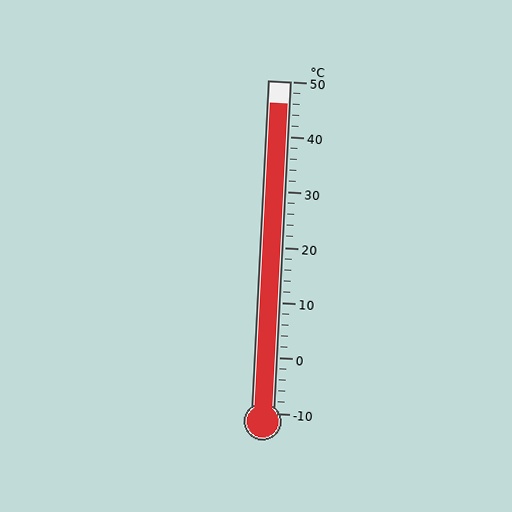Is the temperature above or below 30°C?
The temperature is above 30°C.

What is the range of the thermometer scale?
The thermometer scale ranges from -10°C to 50°C.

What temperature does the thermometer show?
The thermometer shows approximately 46°C.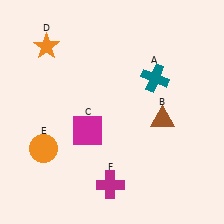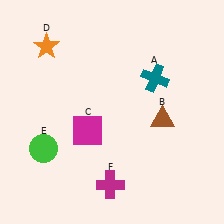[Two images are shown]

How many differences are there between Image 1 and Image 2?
There is 1 difference between the two images.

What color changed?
The circle (E) changed from orange in Image 1 to green in Image 2.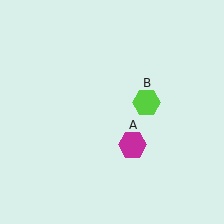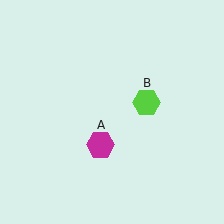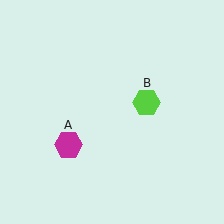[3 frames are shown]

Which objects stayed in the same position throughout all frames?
Lime hexagon (object B) remained stationary.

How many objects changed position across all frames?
1 object changed position: magenta hexagon (object A).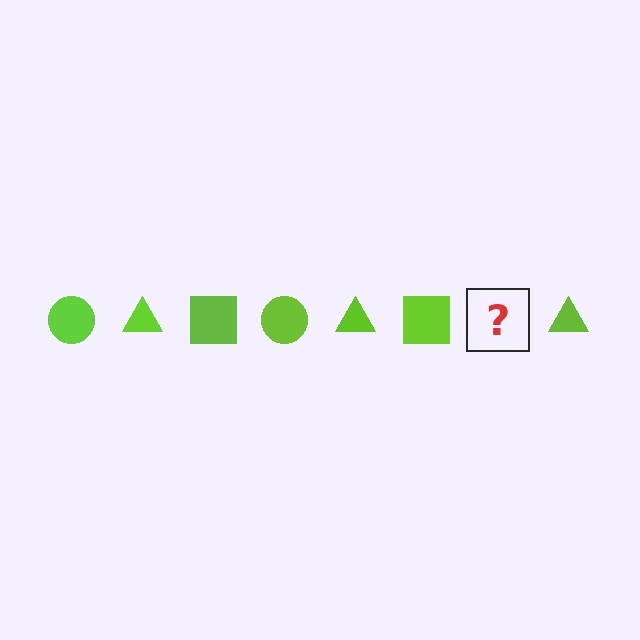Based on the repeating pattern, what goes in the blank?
The blank should be a lime circle.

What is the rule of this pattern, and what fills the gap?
The rule is that the pattern cycles through circle, triangle, square shapes in lime. The gap should be filled with a lime circle.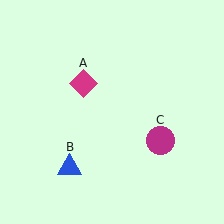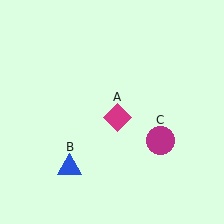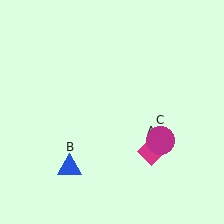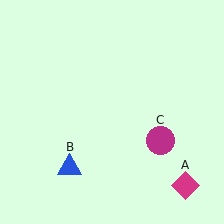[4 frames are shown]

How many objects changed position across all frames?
1 object changed position: magenta diamond (object A).